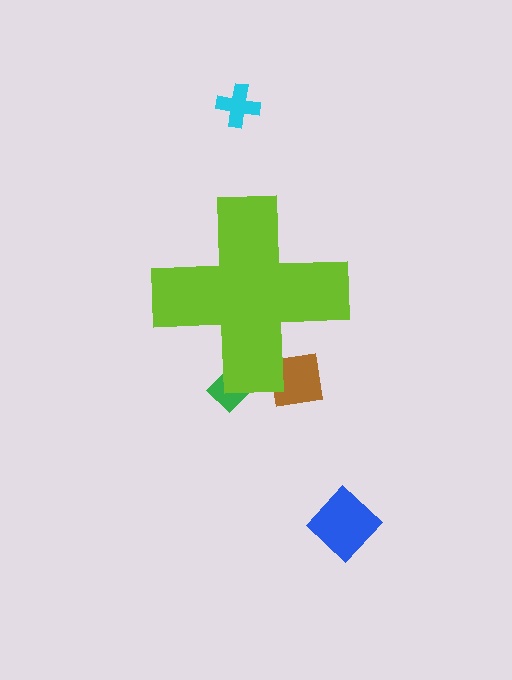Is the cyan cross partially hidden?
No, the cyan cross is fully visible.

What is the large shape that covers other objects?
A lime cross.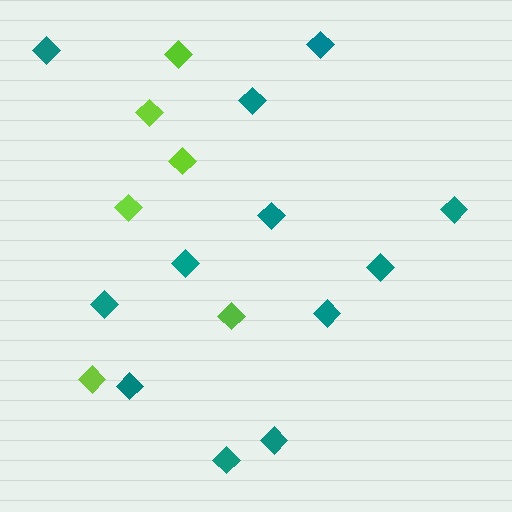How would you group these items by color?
There are 2 groups: one group of lime diamonds (6) and one group of teal diamonds (12).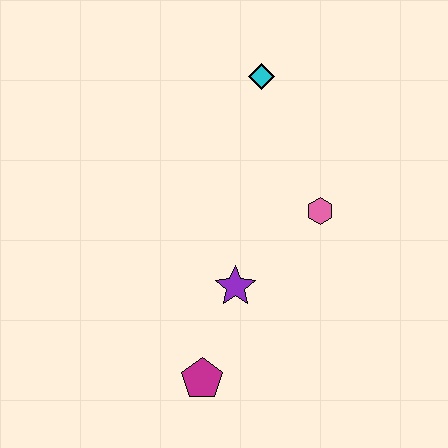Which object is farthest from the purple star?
The cyan diamond is farthest from the purple star.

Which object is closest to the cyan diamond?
The pink hexagon is closest to the cyan diamond.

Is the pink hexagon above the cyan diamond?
No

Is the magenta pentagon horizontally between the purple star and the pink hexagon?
No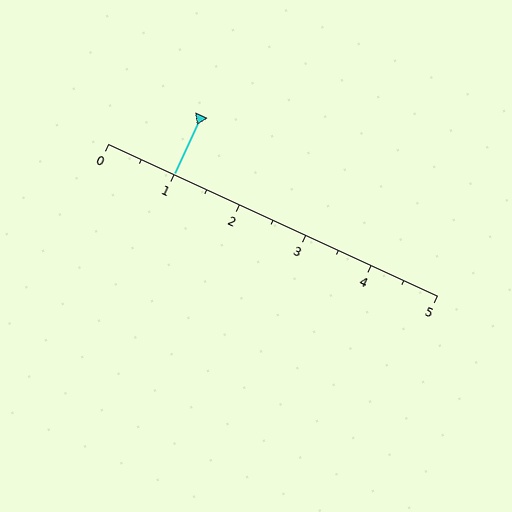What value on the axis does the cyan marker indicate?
The marker indicates approximately 1.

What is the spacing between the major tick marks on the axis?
The major ticks are spaced 1 apart.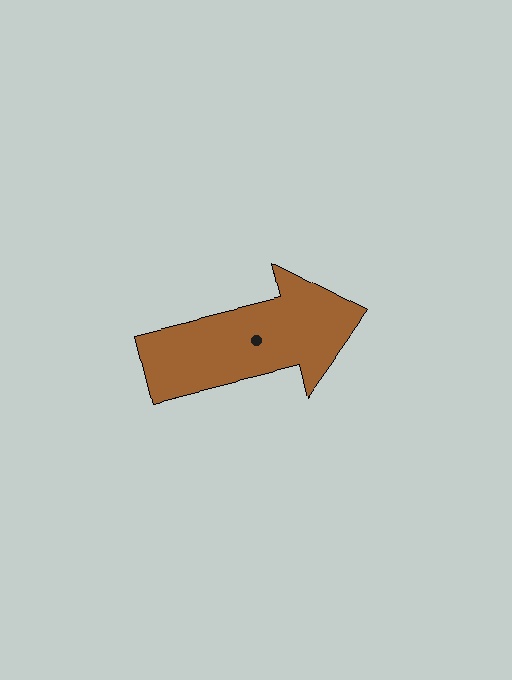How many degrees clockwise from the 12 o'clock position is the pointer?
Approximately 76 degrees.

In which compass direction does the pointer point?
East.